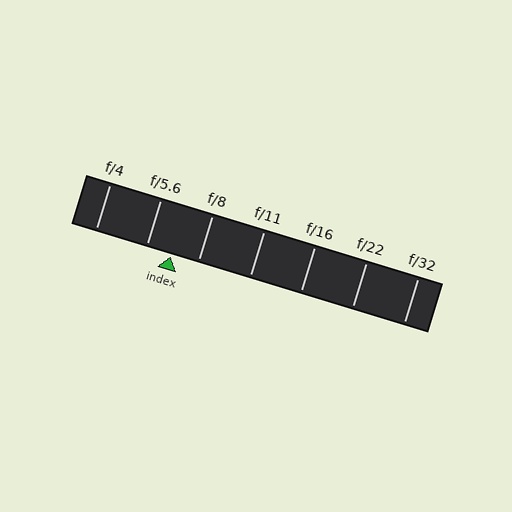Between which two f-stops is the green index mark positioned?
The index mark is between f/5.6 and f/8.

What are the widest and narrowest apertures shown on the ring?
The widest aperture shown is f/4 and the narrowest is f/32.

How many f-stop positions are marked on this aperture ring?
There are 7 f-stop positions marked.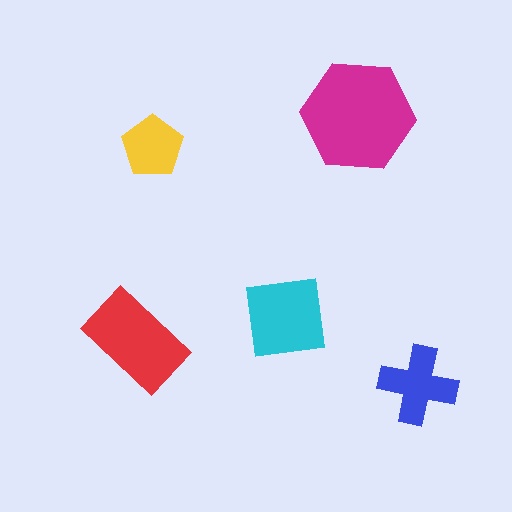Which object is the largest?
The magenta hexagon.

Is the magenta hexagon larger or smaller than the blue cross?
Larger.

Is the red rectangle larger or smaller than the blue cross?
Larger.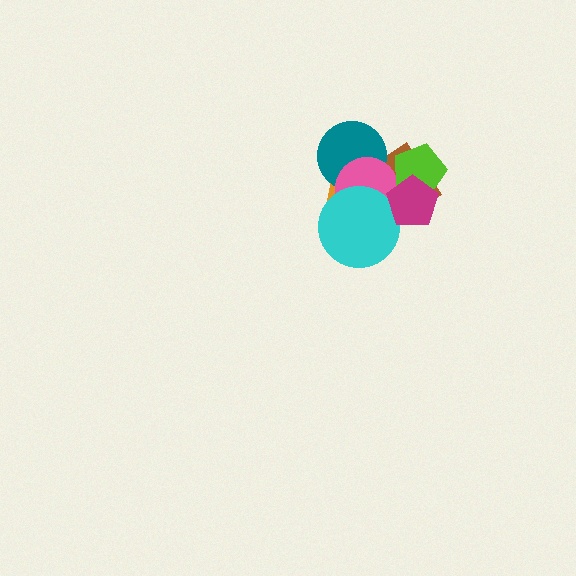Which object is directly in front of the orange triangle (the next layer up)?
The brown diamond is directly in front of the orange triangle.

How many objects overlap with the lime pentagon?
2 objects overlap with the lime pentagon.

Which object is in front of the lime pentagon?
The magenta pentagon is in front of the lime pentagon.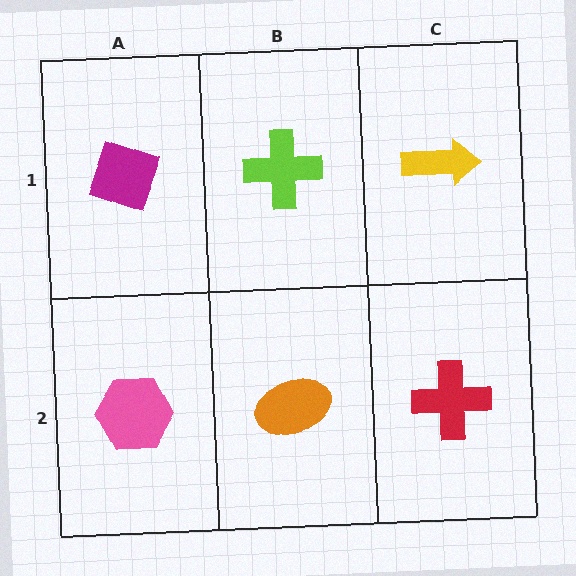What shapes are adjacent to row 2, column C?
A yellow arrow (row 1, column C), an orange ellipse (row 2, column B).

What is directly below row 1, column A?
A pink hexagon.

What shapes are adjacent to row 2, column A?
A magenta diamond (row 1, column A), an orange ellipse (row 2, column B).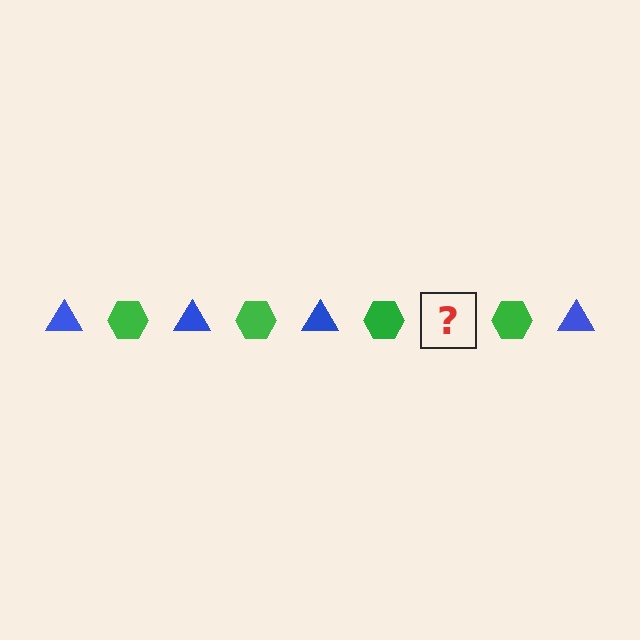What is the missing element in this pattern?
The missing element is a blue triangle.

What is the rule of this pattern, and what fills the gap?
The rule is that the pattern alternates between blue triangle and green hexagon. The gap should be filled with a blue triangle.